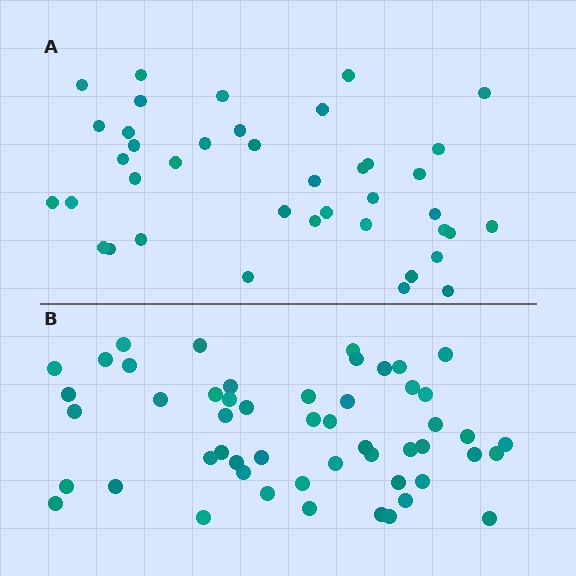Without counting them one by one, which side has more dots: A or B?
Region B (the bottom region) has more dots.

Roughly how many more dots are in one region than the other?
Region B has roughly 12 or so more dots than region A.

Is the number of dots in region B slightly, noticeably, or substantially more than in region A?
Region B has noticeably more, but not dramatically so. The ratio is roughly 1.3 to 1.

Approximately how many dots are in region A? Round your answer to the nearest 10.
About 40 dots.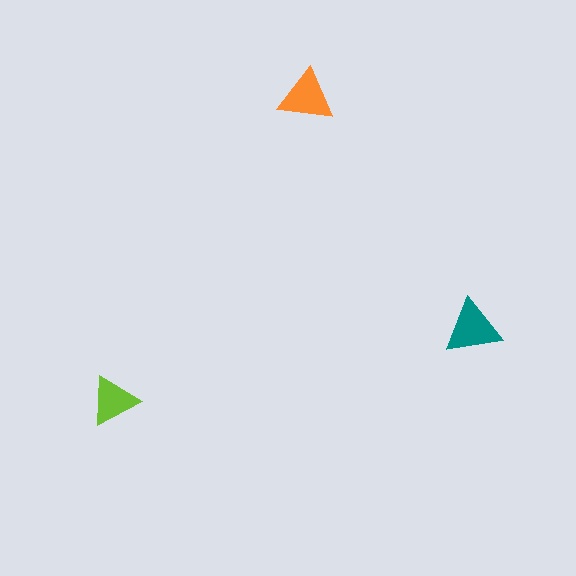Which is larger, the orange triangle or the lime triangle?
The orange one.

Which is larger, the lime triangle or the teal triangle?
The teal one.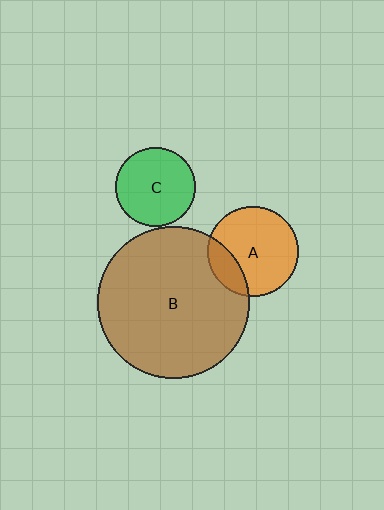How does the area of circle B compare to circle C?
Approximately 3.6 times.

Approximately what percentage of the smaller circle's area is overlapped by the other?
Approximately 20%.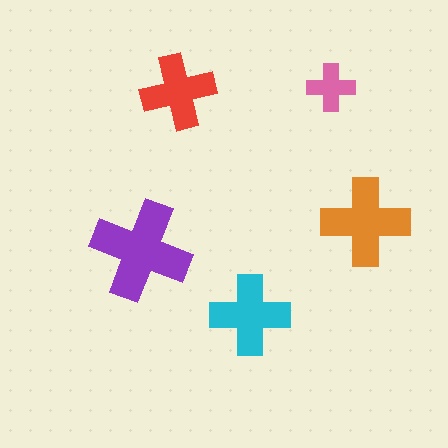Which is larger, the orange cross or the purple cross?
The purple one.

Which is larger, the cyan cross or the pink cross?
The cyan one.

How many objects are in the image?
There are 5 objects in the image.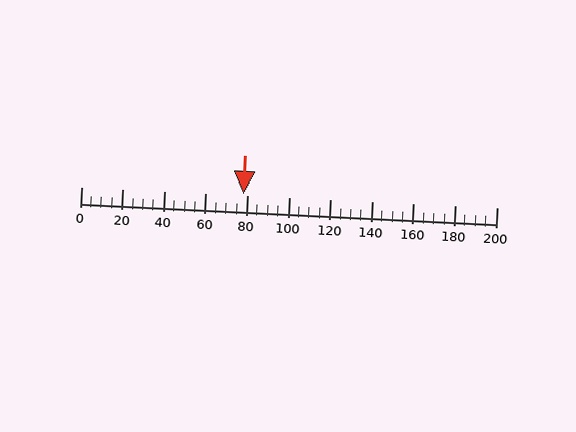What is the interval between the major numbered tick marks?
The major tick marks are spaced 20 units apart.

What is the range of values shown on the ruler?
The ruler shows values from 0 to 200.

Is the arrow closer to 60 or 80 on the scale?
The arrow is closer to 80.